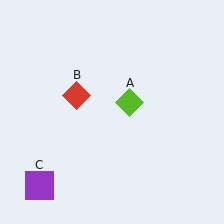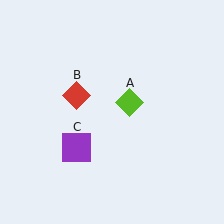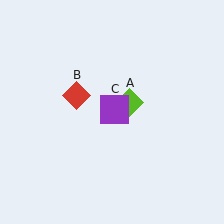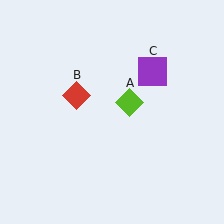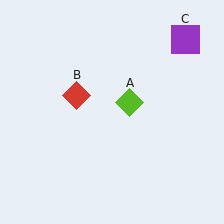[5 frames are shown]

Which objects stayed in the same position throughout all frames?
Lime diamond (object A) and red diamond (object B) remained stationary.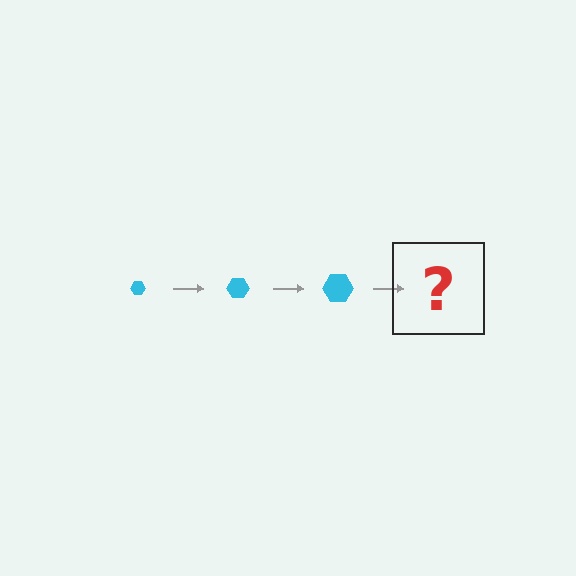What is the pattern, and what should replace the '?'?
The pattern is that the hexagon gets progressively larger each step. The '?' should be a cyan hexagon, larger than the previous one.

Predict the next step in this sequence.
The next step is a cyan hexagon, larger than the previous one.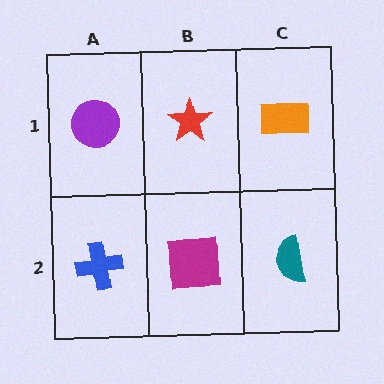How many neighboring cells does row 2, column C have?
2.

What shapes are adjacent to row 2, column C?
An orange rectangle (row 1, column C), a magenta square (row 2, column B).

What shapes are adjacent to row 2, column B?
A red star (row 1, column B), a blue cross (row 2, column A), a teal semicircle (row 2, column C).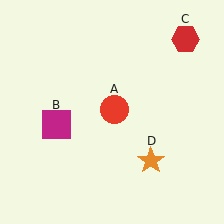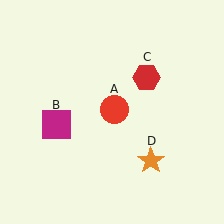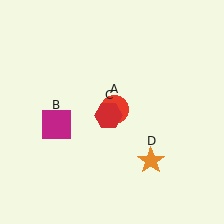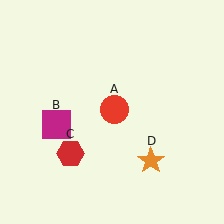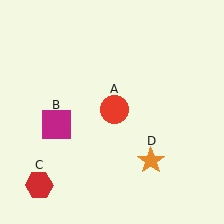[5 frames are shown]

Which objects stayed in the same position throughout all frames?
Red circle (object A) and magenta square (object B) and orange star (object D) remained stationary.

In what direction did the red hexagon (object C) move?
The red hexagon (object C) moved down and to the left.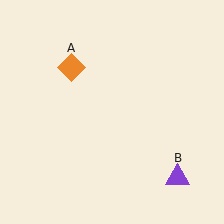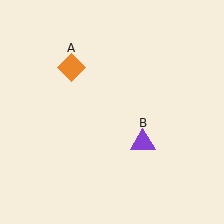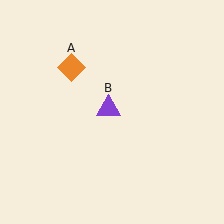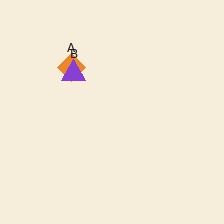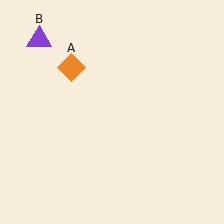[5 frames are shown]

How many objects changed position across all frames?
1 object changed position: purple triangle (object B).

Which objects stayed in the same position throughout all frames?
Orange diamond (object A) remained stationary.